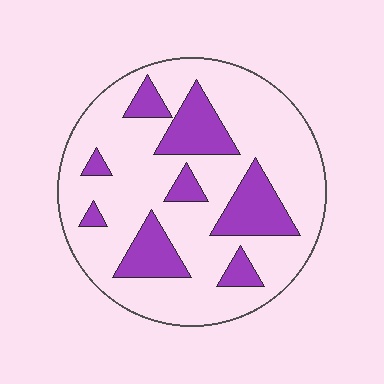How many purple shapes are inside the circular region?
8.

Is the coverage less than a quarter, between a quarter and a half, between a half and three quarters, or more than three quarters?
Less than a quarter.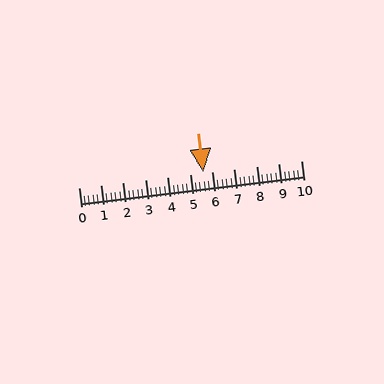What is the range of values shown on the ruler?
The ruler shows values from 0 to 10.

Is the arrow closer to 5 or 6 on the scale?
The arrow is closer to 6.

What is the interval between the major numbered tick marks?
The major tick marks are spaced 1 units apart.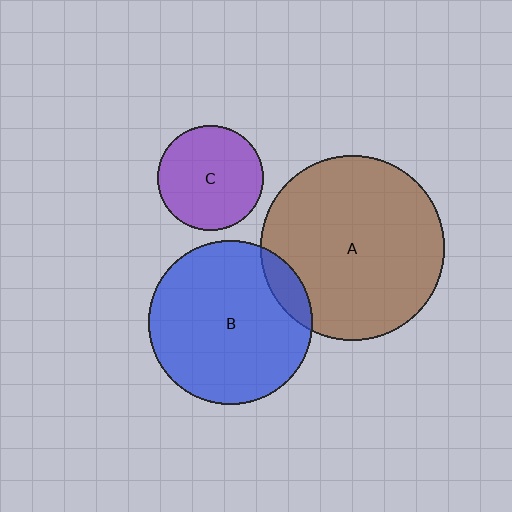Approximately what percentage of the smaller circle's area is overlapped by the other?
Approximately 10%.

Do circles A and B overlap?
Yes.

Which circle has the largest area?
Circle A (brown).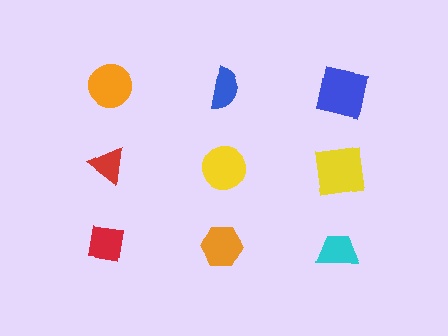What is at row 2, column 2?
A yellow circle.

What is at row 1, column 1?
An orange circle.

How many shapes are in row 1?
3 shapes.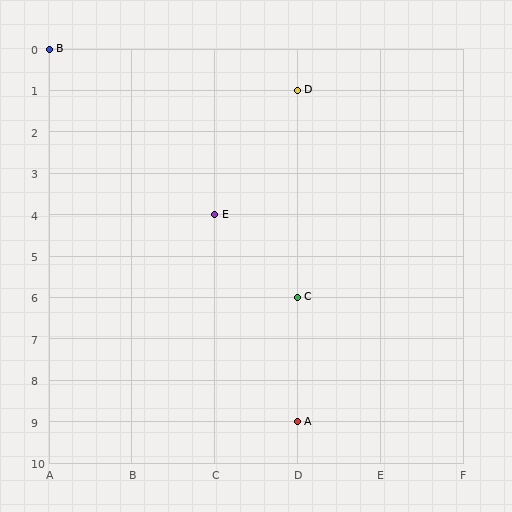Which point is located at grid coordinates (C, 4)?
Point E is at (C, 4).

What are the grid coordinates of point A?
Point A is at grid coordinates (D, 9).